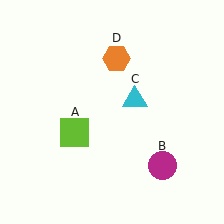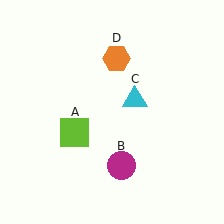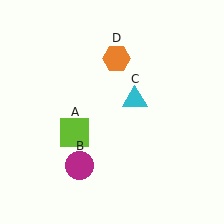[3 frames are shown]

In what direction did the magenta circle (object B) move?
The magenta circle (object B) moved left.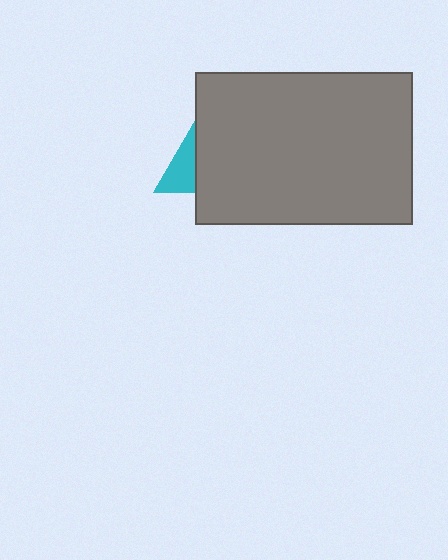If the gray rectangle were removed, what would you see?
You would see the complete cyan triangle.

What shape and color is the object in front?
The object in front is a gray rectangle.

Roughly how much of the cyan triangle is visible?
A small part of it is visible (roughly 31%).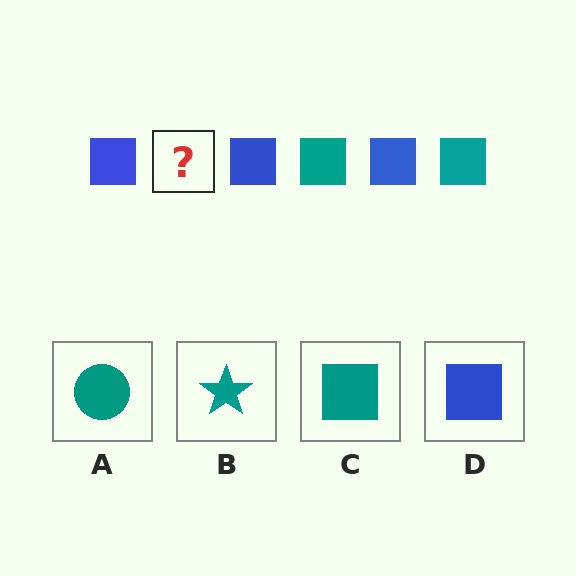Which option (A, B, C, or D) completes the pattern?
C.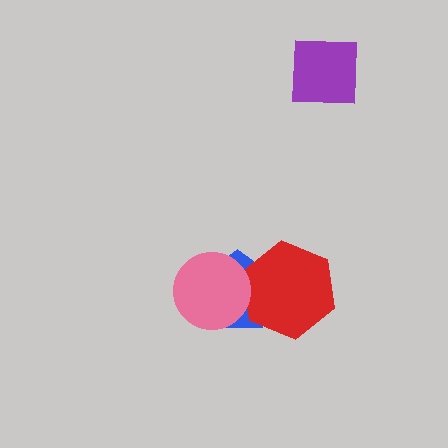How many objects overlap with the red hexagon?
2 objects overlap with the red hexagon.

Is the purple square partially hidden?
No, no other shape covers it.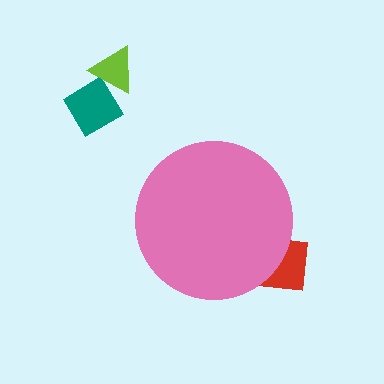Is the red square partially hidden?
Yes, the red square is partially hidden behind the pink circle.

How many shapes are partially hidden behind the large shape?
1 shape is partially hidden.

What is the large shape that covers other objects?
A pink circle.